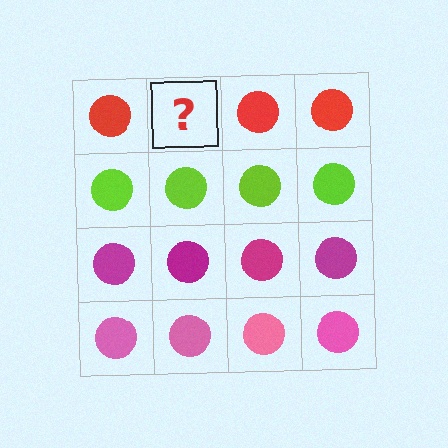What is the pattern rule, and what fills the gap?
The rule is that each row has a consistent color. The gap should be filled with a red circle.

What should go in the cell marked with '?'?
The missing cell should contain a red circle.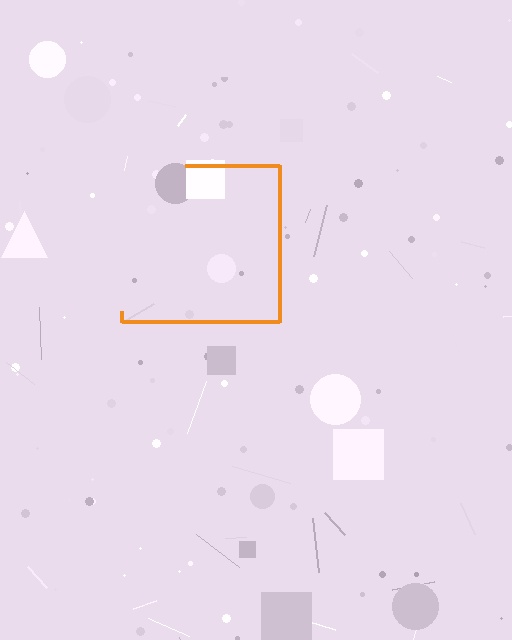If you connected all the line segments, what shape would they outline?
They would outline a square.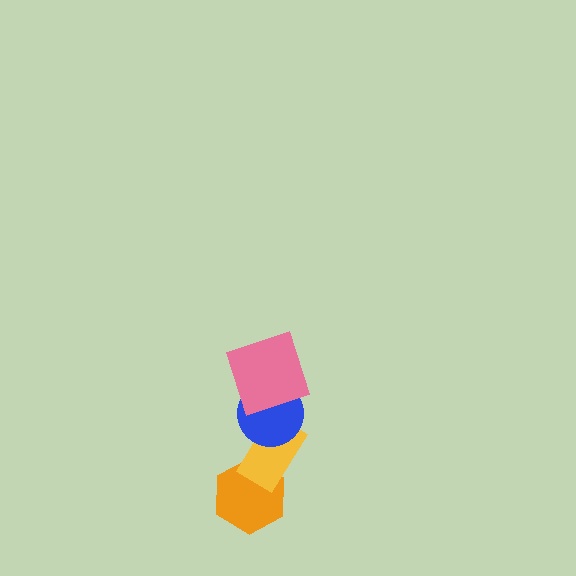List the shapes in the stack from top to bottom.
From top to bottom: the pink square, the blue circle, the yellow rectangle, the orange hexagon.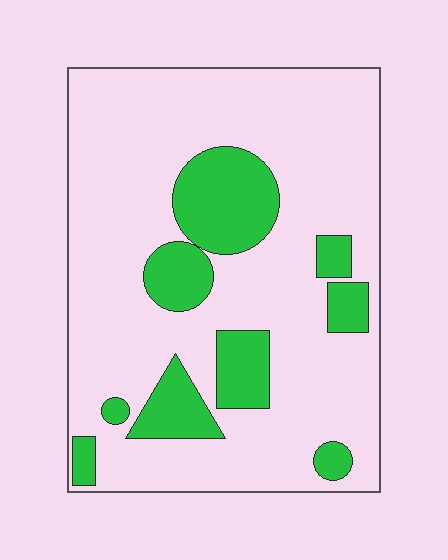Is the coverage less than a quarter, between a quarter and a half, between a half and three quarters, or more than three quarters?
Less than a quarter.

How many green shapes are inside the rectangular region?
9.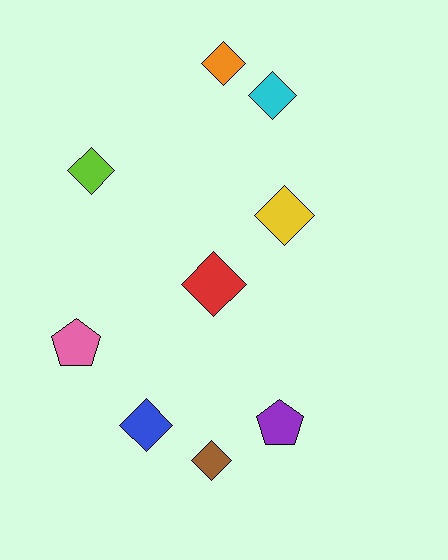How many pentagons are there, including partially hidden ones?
There are 2 pentagons.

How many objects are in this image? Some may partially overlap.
There are 9 objects.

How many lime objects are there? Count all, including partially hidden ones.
There is 1 lime object.